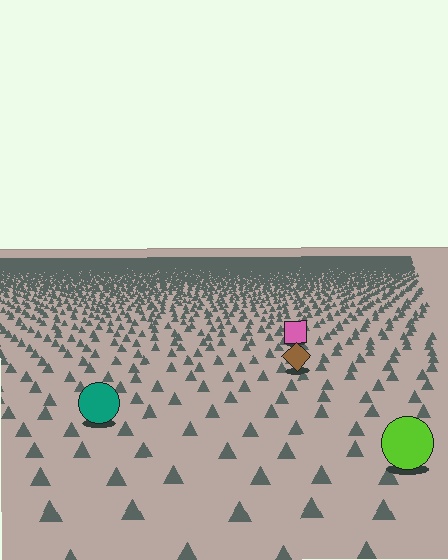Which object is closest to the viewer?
The lime circle is closest. The texture marks near it are larger and more spread out.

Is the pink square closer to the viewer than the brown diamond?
No. The brown diamond is closer — you can tell from the texture gradient: the ground texture is coarser near it.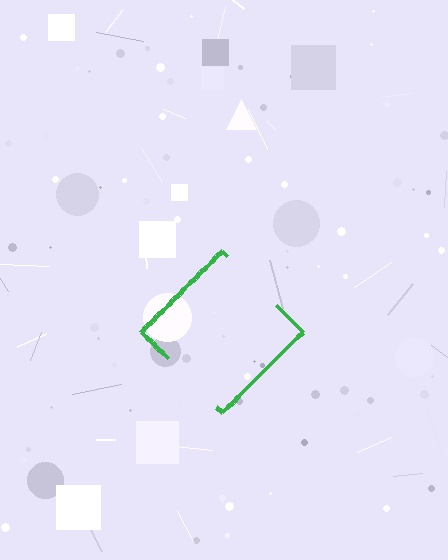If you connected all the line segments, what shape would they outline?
They would outline a diamond.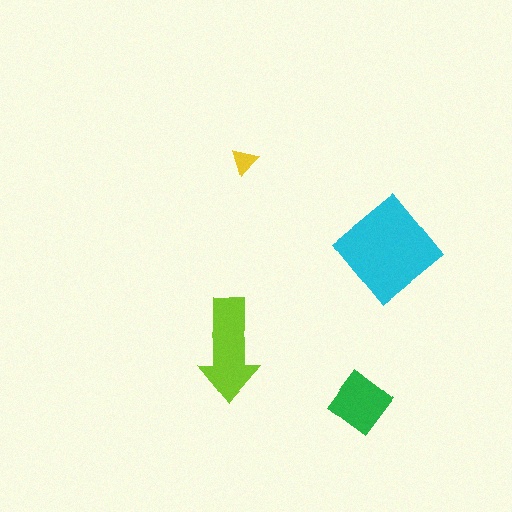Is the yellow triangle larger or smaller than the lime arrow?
Smaller.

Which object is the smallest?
The yellow triangle.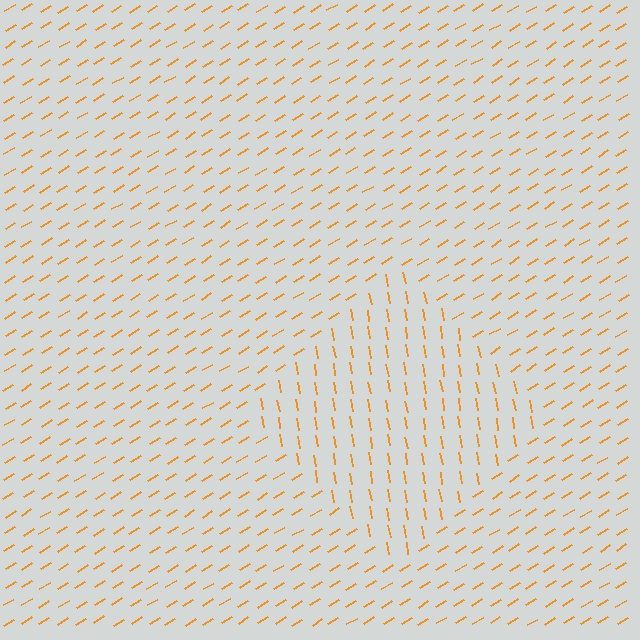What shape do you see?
I see a diamond.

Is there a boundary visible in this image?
Yes, there is a texture boundary formed by a change in line orientation.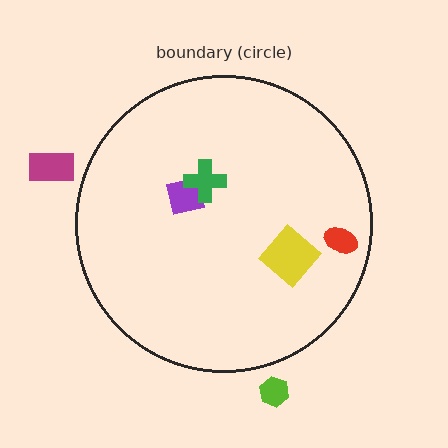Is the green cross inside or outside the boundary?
Inside.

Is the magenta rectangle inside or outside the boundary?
Outside.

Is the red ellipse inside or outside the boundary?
Inside.